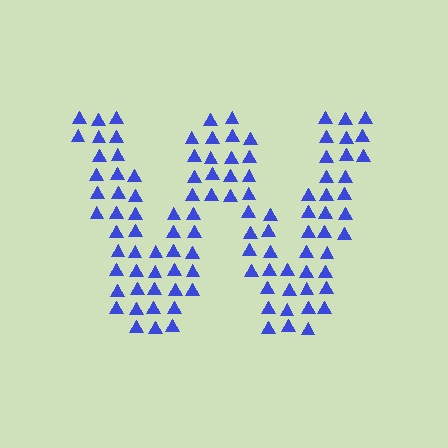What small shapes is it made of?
It is made of small triangles.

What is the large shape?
The large shape is the letter W.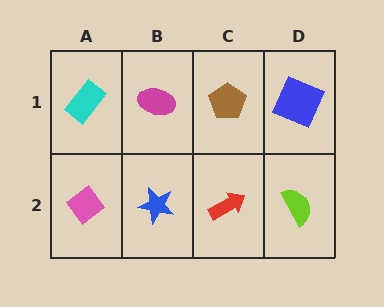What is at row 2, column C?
A red arrow.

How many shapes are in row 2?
4 shapes.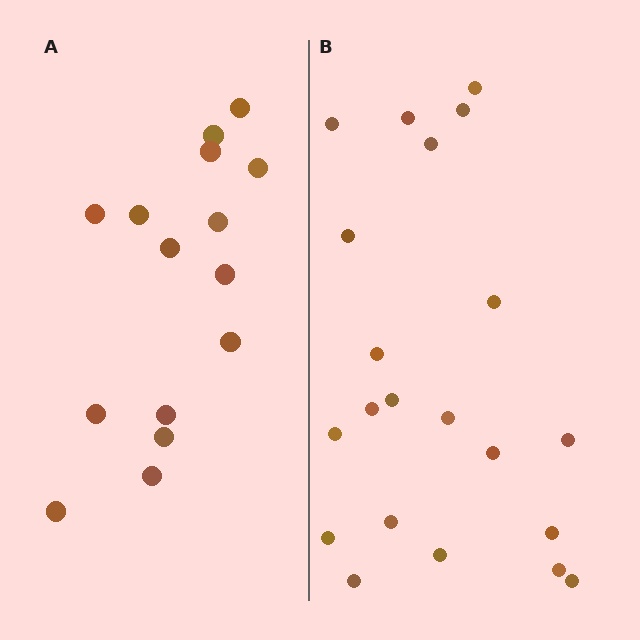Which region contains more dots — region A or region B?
Region B (the right region) has more dots.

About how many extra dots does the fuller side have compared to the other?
Region B has about 6 more dots than region A.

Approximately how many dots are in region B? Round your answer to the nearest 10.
About 20 dots. (The exact count is 21, which rounds to 20.)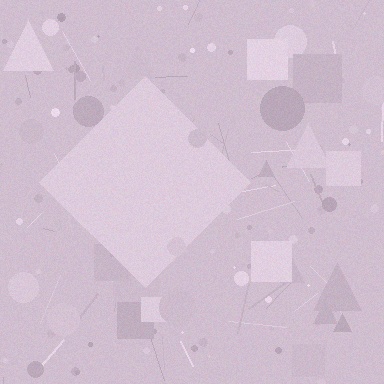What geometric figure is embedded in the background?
A diamond is embedded in the background.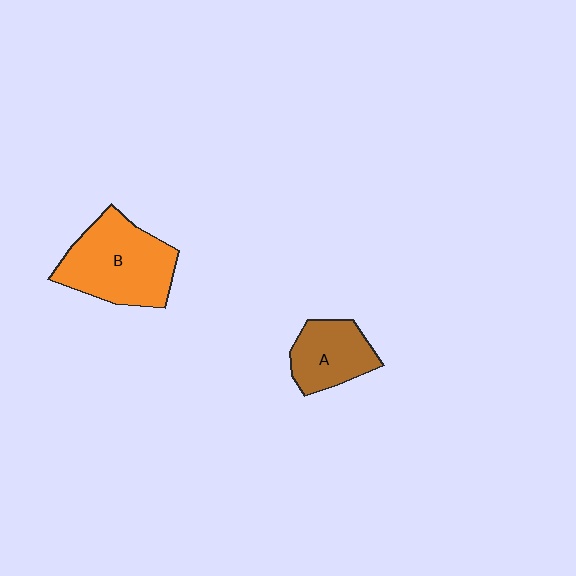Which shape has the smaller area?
Shape A (brown).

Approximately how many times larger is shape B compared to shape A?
Approximately 1.7 times.